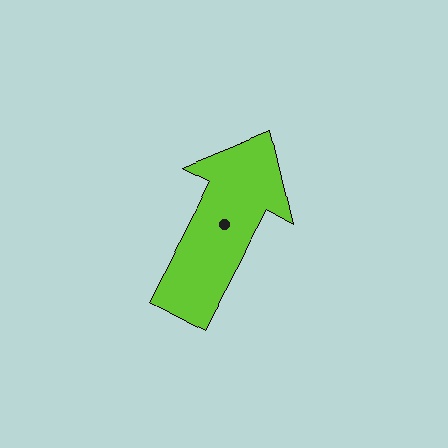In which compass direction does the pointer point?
Northeast.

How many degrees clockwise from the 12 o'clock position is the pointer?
Approximately 27 degrees.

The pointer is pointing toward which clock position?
Roughly 1 o'clock.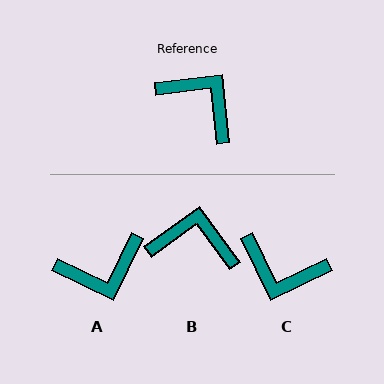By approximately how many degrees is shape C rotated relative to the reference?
Approximately 161 degrees clockwise.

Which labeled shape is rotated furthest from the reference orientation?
C, about 161 degrees away.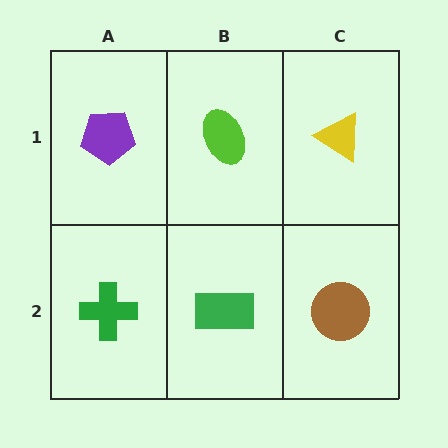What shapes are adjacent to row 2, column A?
A purple pentagon (row 1, column A), a green rectangle (row 2, column B).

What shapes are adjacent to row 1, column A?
A green cross (row 2, column A), a lime ellipse (row 1, column B).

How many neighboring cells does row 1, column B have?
3.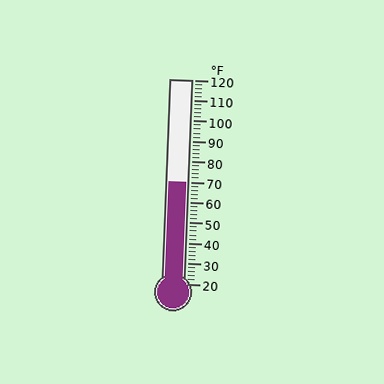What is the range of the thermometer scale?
The thermometer scale ranges from 20°F to 120°F.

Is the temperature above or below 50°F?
The temperature is above 50°F.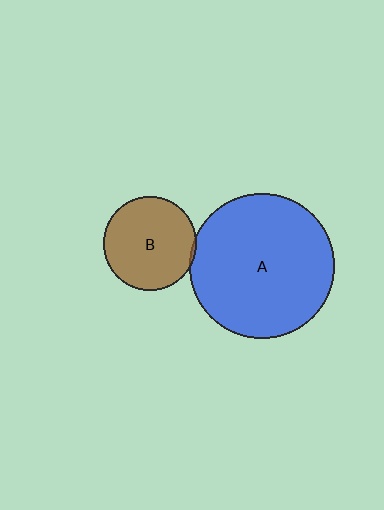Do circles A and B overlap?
Yes.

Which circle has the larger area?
Circle A (blue).